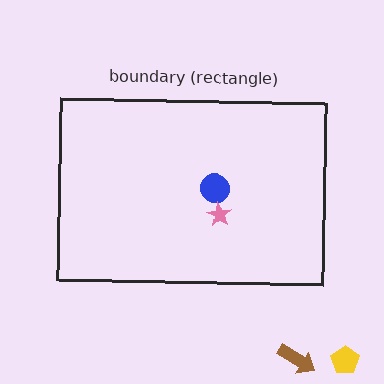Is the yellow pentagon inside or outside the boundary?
Outside.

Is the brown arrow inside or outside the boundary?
Outside.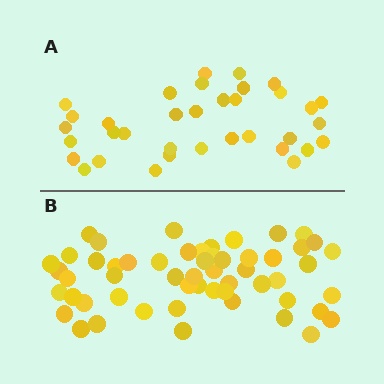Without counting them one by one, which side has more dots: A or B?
Region B (the bottom region) has more dots.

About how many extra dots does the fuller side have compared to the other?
Region B has approximately 20 more dots than region A.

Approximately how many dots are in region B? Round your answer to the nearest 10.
About 60 dots. (The exact count is 55, which rounds to 60.)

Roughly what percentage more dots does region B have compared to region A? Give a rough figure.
About 55% more.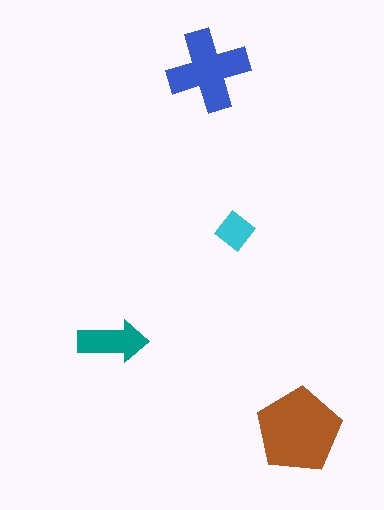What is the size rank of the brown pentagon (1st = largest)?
1st.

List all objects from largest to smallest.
The brown pentagon, the blue cross, the teal arrow, the cyan diamond.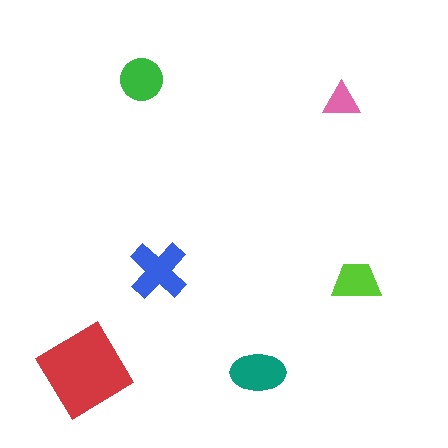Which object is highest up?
The green circle is topmost.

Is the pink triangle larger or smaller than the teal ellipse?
Smaller.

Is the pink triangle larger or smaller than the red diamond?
Smaller.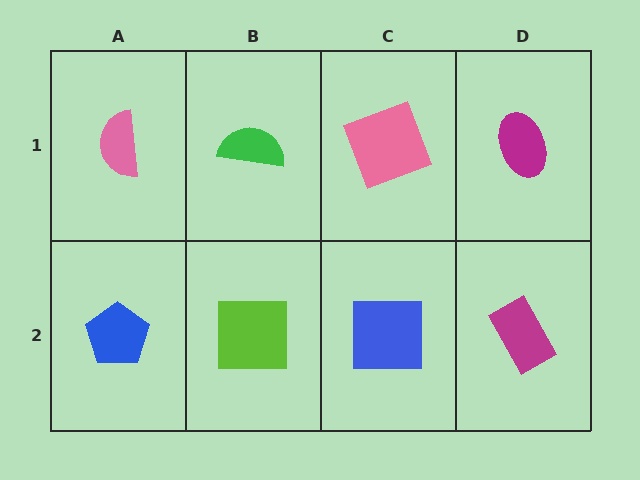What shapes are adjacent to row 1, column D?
A magenta rectangle (row 2, column D), a pink square (row 1, column C).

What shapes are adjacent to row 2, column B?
A green semicircle (row 1, column B), a blue pentagon (row 2, column A), a blue square (row 2, column C).